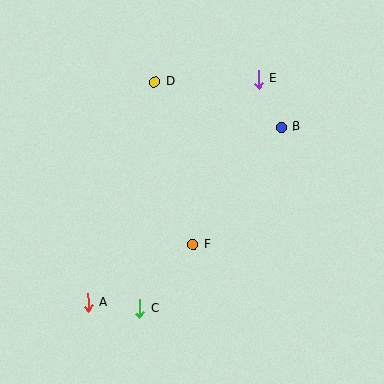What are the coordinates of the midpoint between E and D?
The midpoint between E and D is at (207, 80).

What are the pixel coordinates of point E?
Point E is at (258, 79).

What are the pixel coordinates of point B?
Point B is at (281, 127).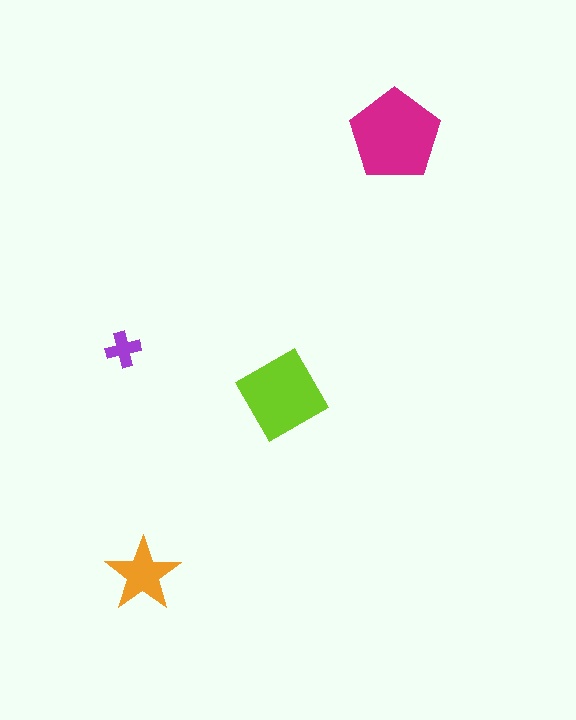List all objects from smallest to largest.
The purple cross, the orange star, the lime diamond, the magenta pentagon.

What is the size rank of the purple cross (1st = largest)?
4th.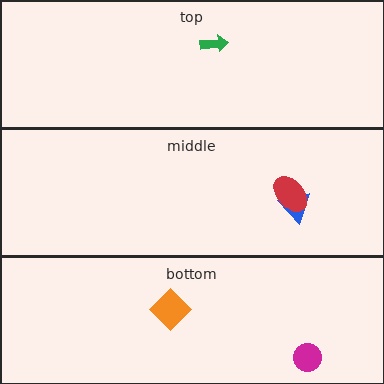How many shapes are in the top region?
1.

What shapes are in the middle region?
The blue triangle, the red ellipse.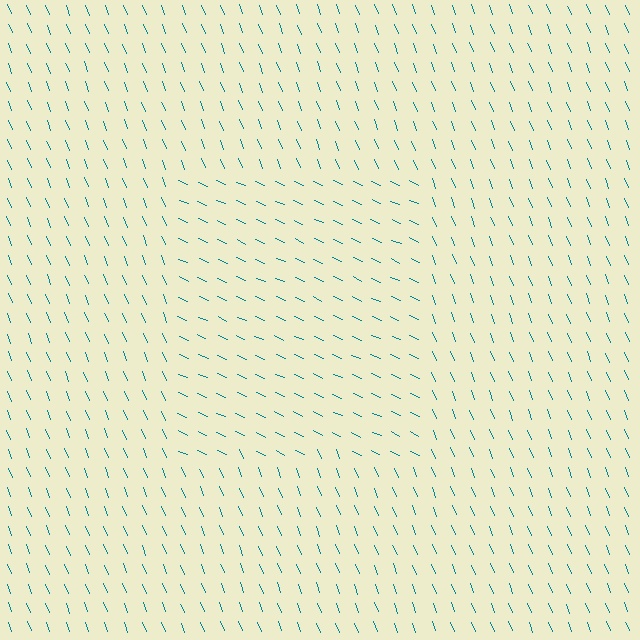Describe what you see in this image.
The image is filled with small teal line segments. A rectangle region in the image has lines oriented differently from the surrounding lines, creating a visible texture boundary.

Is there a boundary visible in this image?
Yes, there is a texture boundary formed by a change in line orientation.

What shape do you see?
I see a rectangle.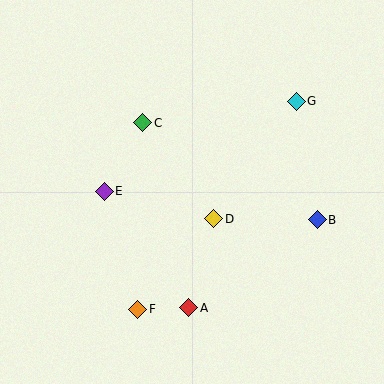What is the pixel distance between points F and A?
The distance between F and A is 51 pixels.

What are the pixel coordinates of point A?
Point A is at (189, 308).